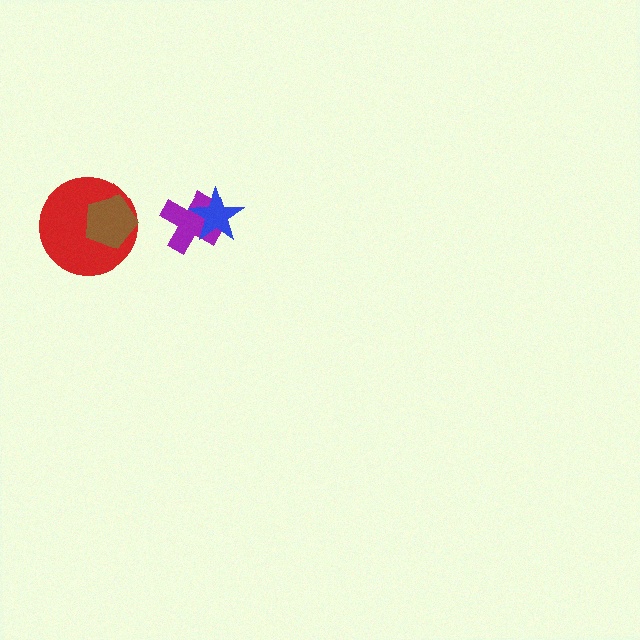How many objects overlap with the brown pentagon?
1 object overlaps with the brown pentagon.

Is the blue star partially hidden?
No, no other shape covers it.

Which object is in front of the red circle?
The brown pentagon is in front of the red circle.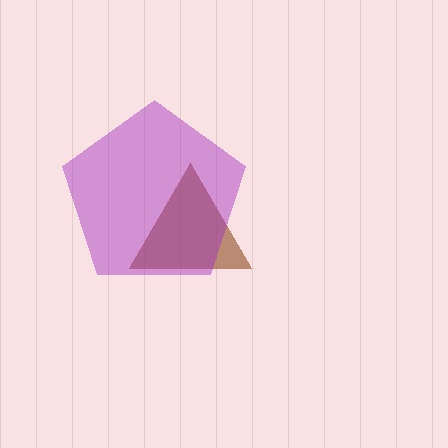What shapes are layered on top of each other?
The layered shapes are: a brown triangle, a purple pentagon.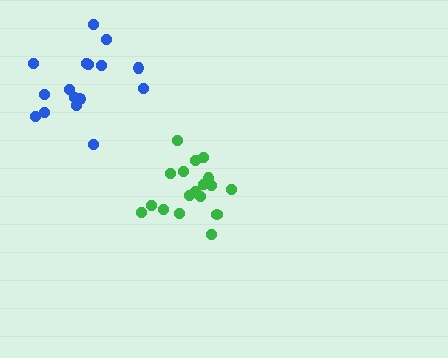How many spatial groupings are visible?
There are 2 spatial groupings.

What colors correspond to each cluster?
The clusters are colored: blue, green.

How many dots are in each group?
Group 1: 16 dots, Group 2: 18 dots (34 total).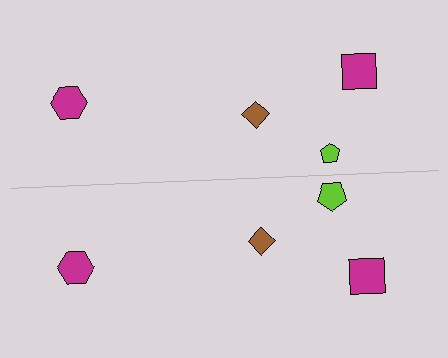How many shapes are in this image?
There are 8 shapes in this image.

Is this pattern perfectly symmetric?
No, the pattern is not perfectly symmetric. The lime pentagon on the bottom side has a different size than its mirror counterpart.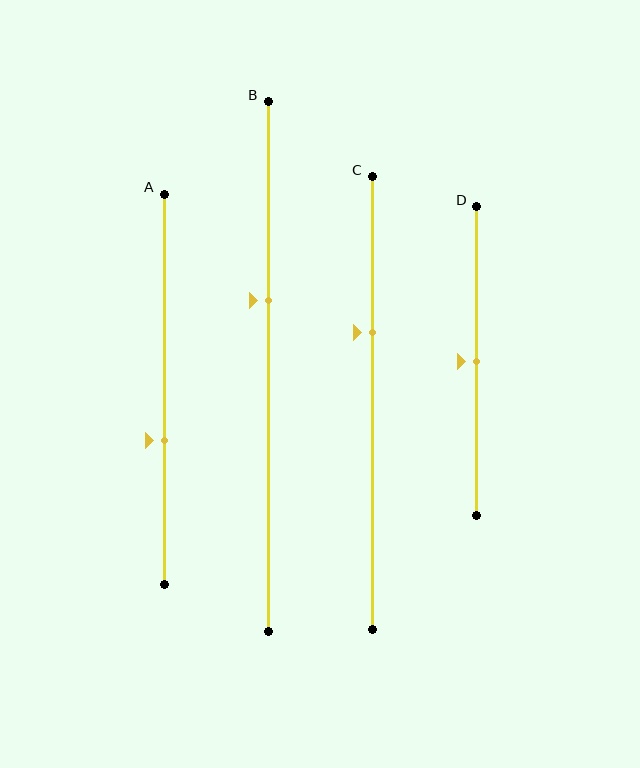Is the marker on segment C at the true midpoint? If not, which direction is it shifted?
No, the marker on segment C is shifted upward by about 16% of the segment length.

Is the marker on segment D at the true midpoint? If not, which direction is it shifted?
Yes, the marker on segment D is at the true midpoint.